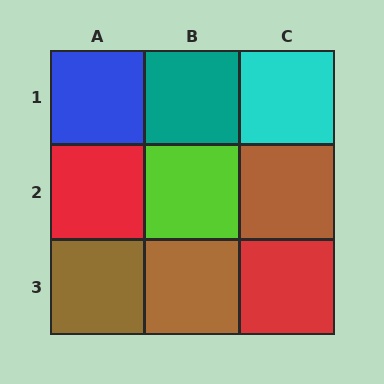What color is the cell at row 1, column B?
Teal.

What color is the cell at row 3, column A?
Brown.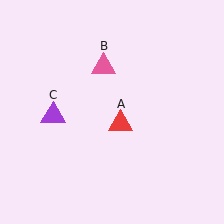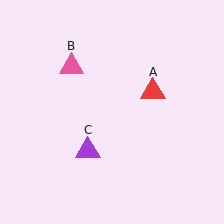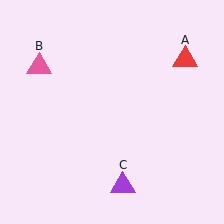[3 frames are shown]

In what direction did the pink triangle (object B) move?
The pink triangle (object B) moved left.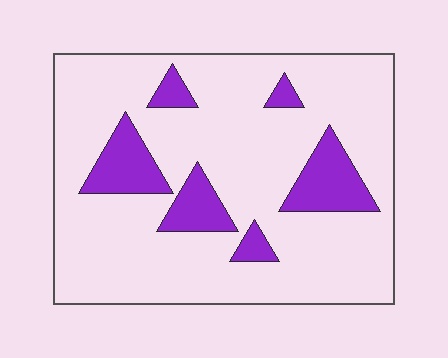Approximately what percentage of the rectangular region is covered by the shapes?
Approximately 15%.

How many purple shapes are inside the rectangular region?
6.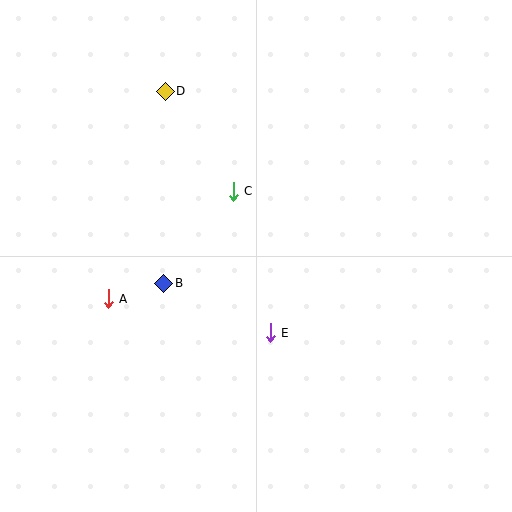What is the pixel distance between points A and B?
The distance between A and B is 58 pixels.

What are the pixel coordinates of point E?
Point E is at (270, 333).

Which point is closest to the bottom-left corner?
Point A is closest to the bottom-left corner.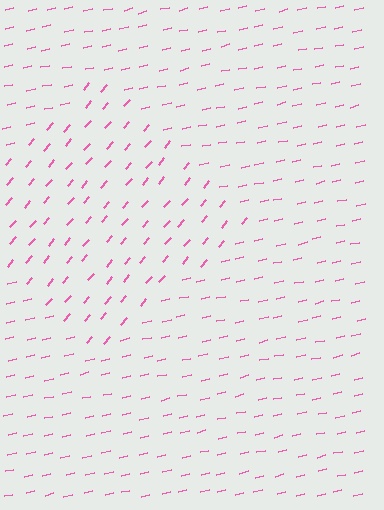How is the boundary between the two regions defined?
The boundary is defined purely by a change in line orientation (approximately 37 degrees difference). All lines are the same color and thickness.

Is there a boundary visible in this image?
Yes, there is a texture boundary formed by a change in line orientation.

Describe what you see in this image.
The image is filled with small pink line segments. A diamond region in the image has lines oriented differently from the surrounding lines, creating a visible texture boundary.